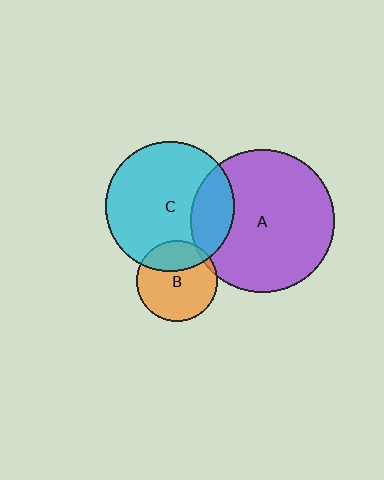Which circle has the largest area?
Circle A (purple).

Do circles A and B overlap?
Yes.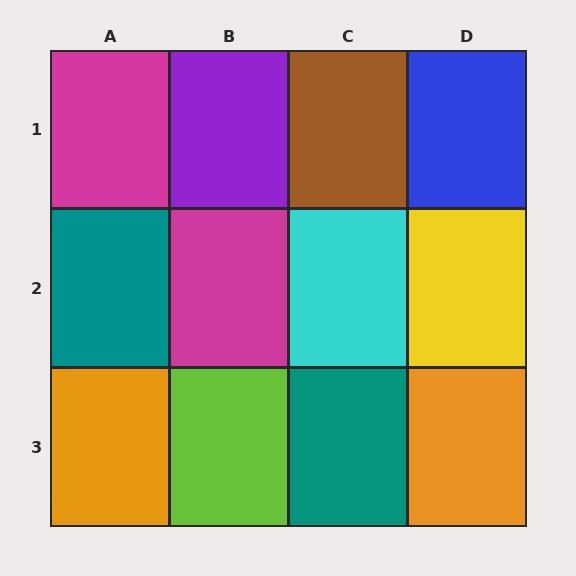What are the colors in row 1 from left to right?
Magenta, purple, brown, blue.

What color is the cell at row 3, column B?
Lime.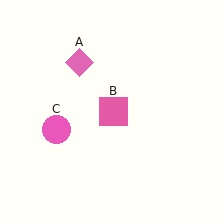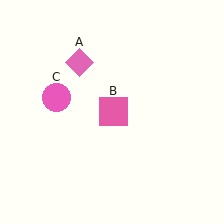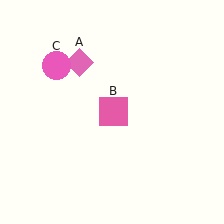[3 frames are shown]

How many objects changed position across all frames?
1 object changed position: pink circle (object C).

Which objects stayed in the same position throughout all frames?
Pink diamond (object A) and pink square (object B) remained stationary.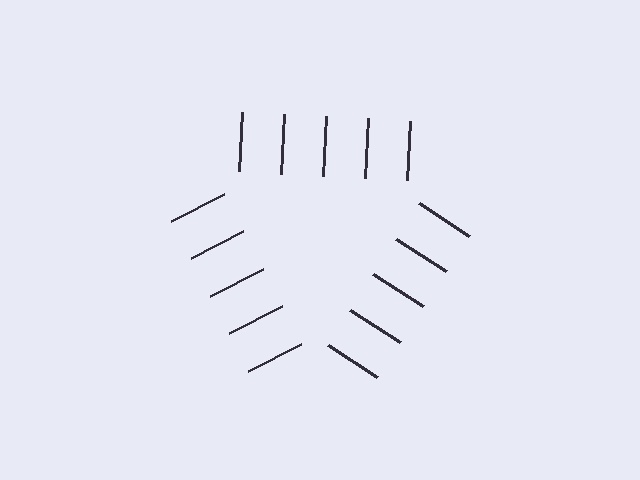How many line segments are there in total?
15 — 5 along each of the 3 edges.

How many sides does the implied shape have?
3 sides — the line-ends trace a triangle.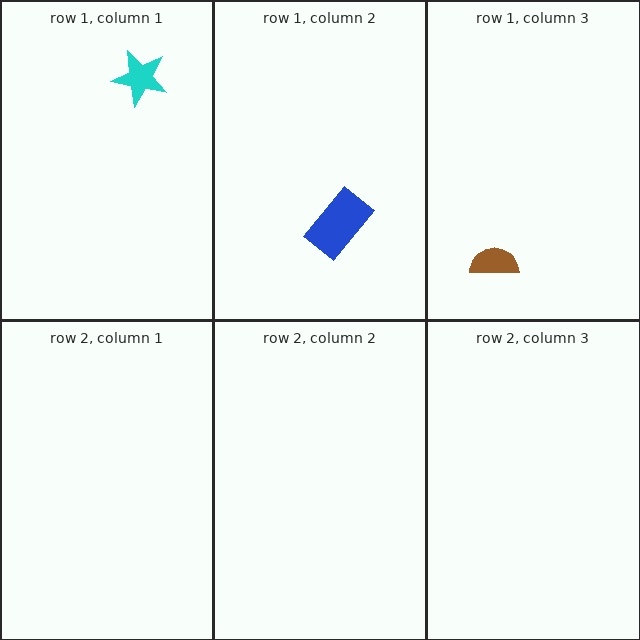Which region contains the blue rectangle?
The row 1, column 2 region.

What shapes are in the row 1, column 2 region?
The blue rectangle.